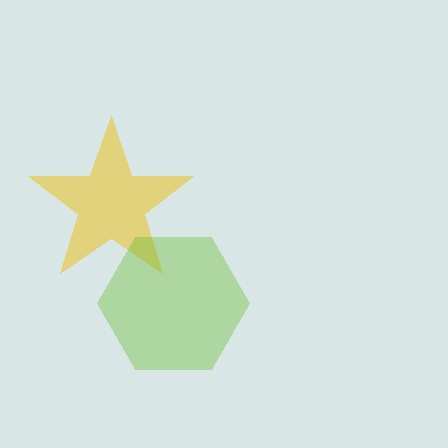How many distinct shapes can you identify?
There are 2 distinct shapes: a yellow star, a lime hexagon.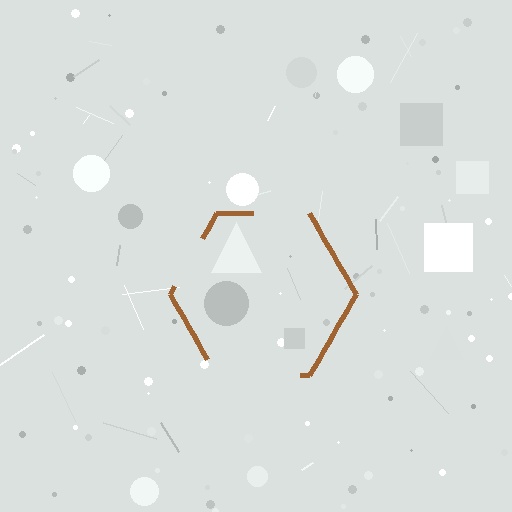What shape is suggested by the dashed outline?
The dashed outline suggests a hexagon.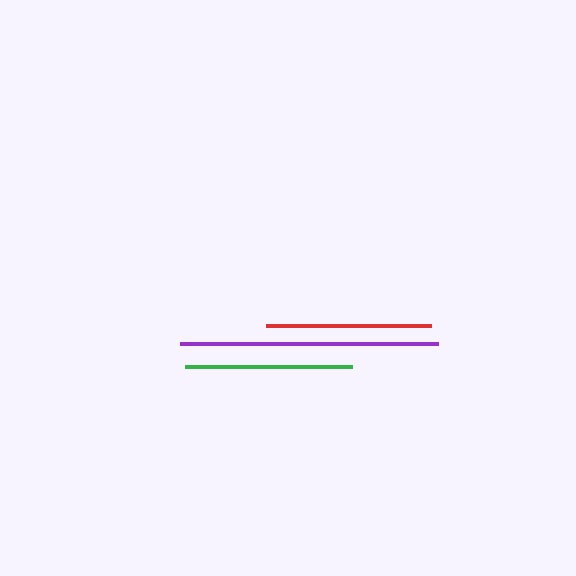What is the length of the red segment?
The red segment is approximately 164 pixels long.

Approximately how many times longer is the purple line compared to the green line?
The purple line is approximately 1.5 times the length of the green line.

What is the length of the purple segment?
The purple segment is approximately 258 pixels long.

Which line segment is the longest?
The purple line is the longest at approximately 258 pixels.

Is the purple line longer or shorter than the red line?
The purple line is longer than the red line.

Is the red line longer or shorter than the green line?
The green line is longer than the red line.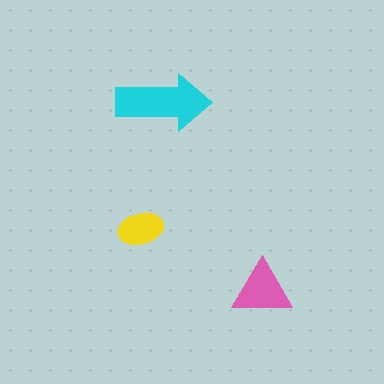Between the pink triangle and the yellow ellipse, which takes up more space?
The pink triangle.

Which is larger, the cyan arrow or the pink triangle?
The cyan arrow.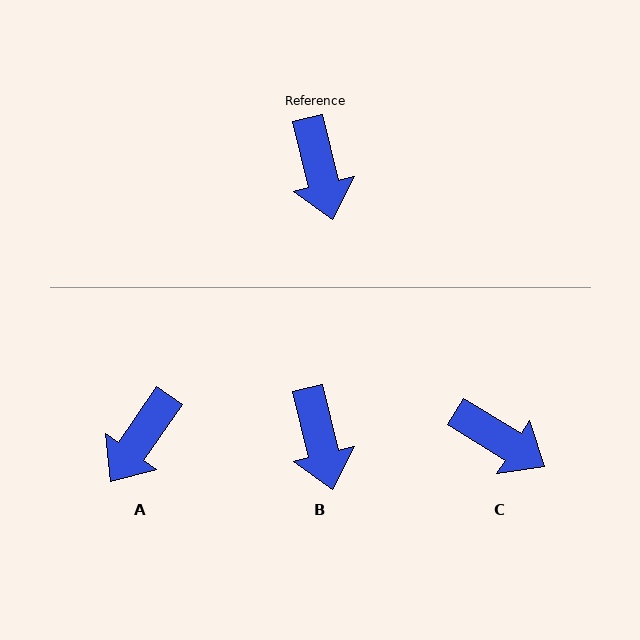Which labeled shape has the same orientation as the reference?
B.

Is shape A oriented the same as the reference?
No, it is off by about 48 degrees.